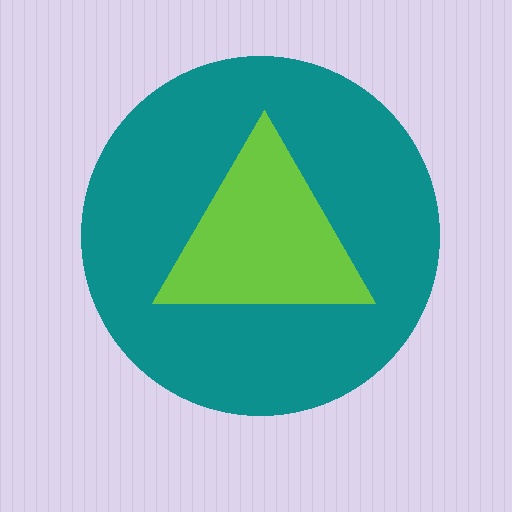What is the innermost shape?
The lime triangle.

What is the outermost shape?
The teal circle.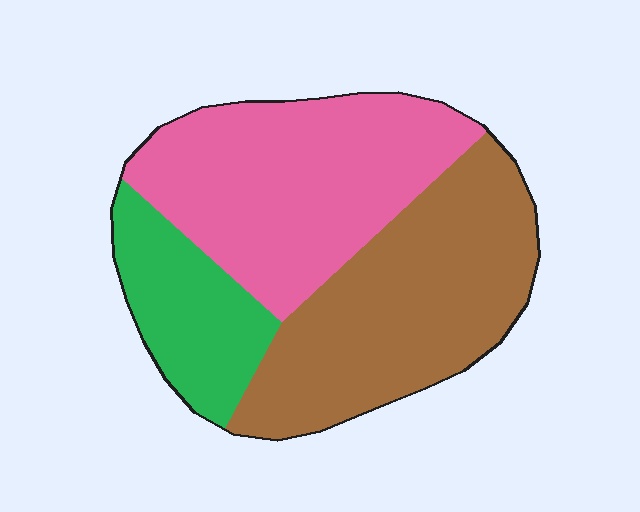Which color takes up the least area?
Green, at roughly 20%.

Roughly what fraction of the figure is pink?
Pink covers around 40% of the figure.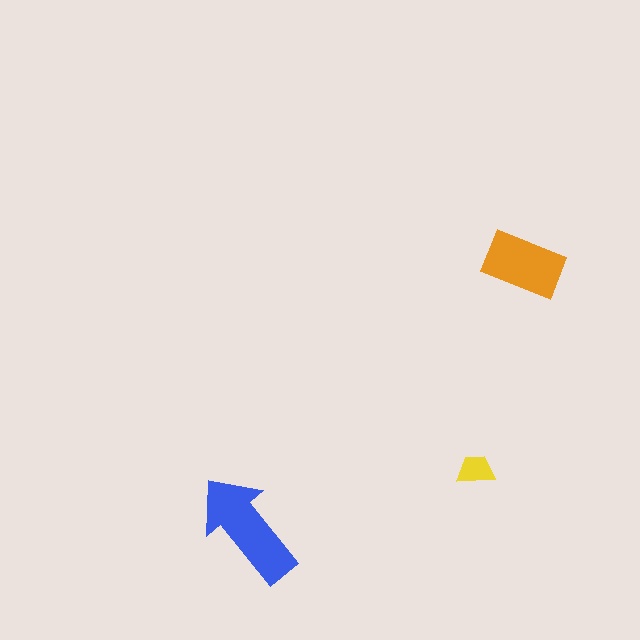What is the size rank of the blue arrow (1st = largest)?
1st.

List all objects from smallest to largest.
The yellow trapezoid, the orange rectangle, the blue arrow.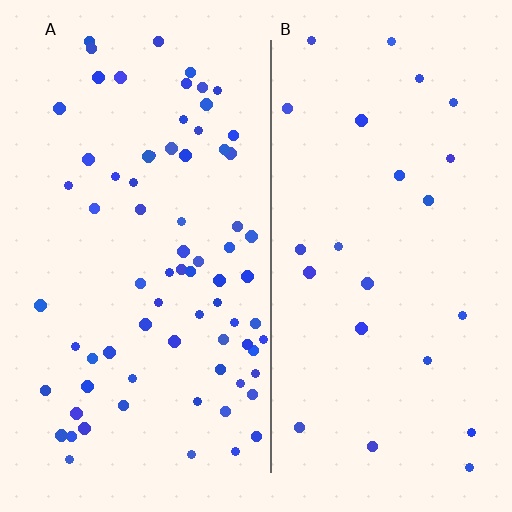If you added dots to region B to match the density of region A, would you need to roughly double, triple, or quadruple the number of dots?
Approximately triple.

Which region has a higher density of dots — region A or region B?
A (the left).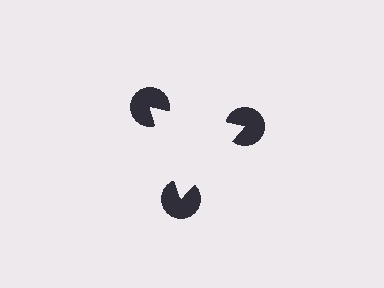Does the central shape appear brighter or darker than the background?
It typically appears slightly brighter than the background, even though no actual brightness change is drawn.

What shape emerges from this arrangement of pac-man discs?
An illusory triangle — its edges are inferred from the aligned wedge cuts in the pac-man discs, not physically drawn.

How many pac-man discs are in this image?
There are 3 — one at each vertex of the illusory triangle.